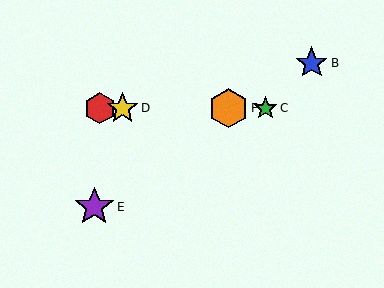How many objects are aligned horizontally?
4 objects (A, C, D, F) are aligned horizontally.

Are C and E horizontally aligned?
No, C is at y≈108 and E is at y≈207.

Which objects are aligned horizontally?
Objects A, C, D, F are aligned horizontally.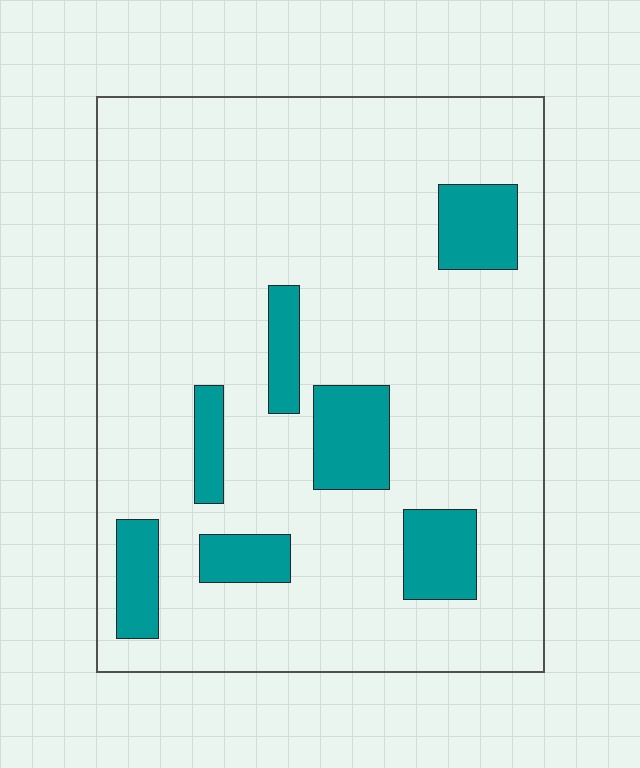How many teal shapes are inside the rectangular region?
7.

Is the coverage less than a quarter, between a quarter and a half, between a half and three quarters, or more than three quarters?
Less than a quarter.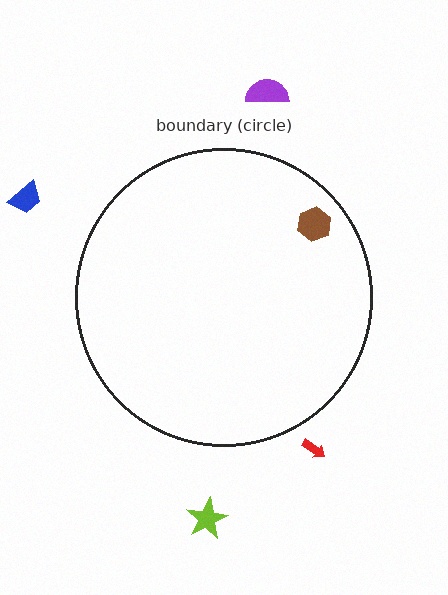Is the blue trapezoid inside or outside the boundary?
Outside.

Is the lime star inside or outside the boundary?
Outside.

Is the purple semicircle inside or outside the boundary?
Outside.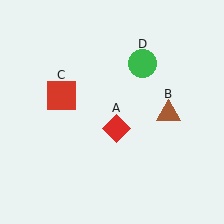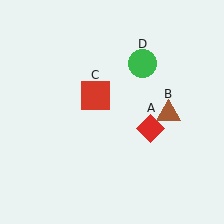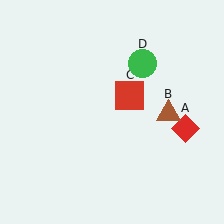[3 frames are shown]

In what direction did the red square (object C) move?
The red square (object C) moved right.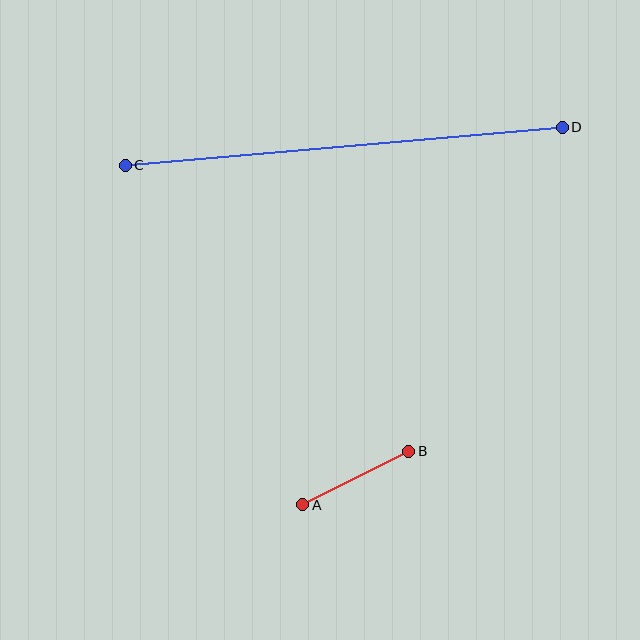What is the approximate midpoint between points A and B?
The midpoint is at approximately (356, 478) pixels.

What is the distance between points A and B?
The distance is approximately 119 pixels.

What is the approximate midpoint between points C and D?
The midpoint is at approximately (344, 146) pixels.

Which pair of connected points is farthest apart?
Points C and D are farthest apart.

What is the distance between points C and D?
The distance is approximately 439 pixels.